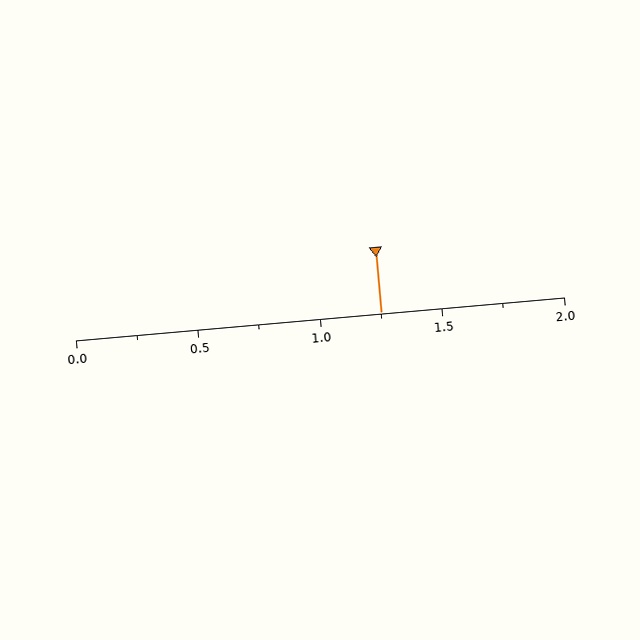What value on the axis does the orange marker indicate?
The marker indicates approximately 1.25.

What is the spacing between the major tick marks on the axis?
The major ticks are spaced 0.5 apart.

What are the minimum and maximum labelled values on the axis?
The axis runs from 0.0 to 2.0.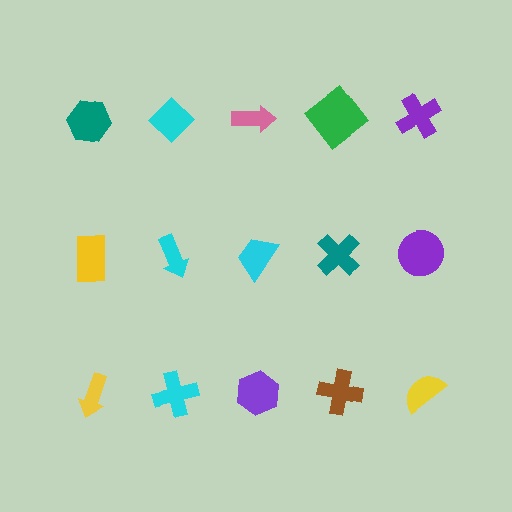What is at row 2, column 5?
A purple circle.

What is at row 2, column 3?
A cyan trapezoid.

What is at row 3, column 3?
A purple hexagon.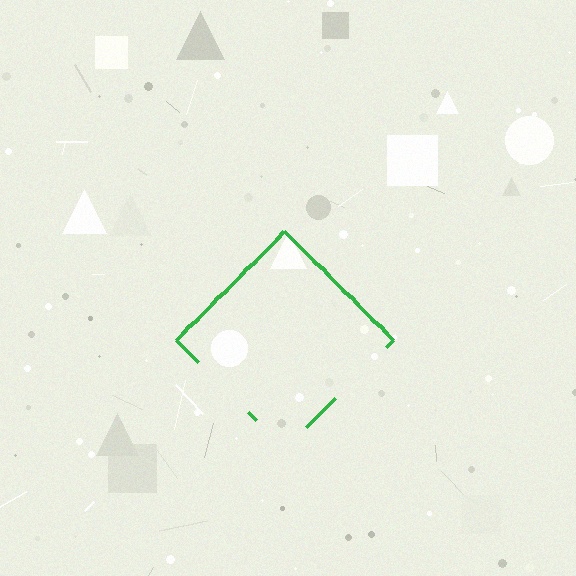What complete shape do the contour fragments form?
The contour fragments form a diamond.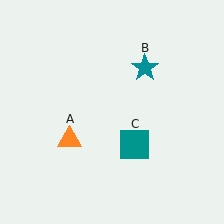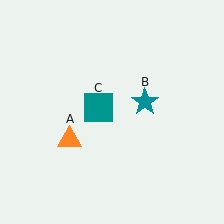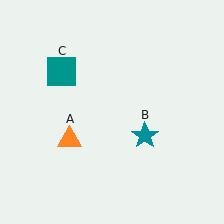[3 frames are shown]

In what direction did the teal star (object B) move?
The teal star (object B) moved down.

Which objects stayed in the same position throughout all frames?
Orange triangle (object A) remained stationary.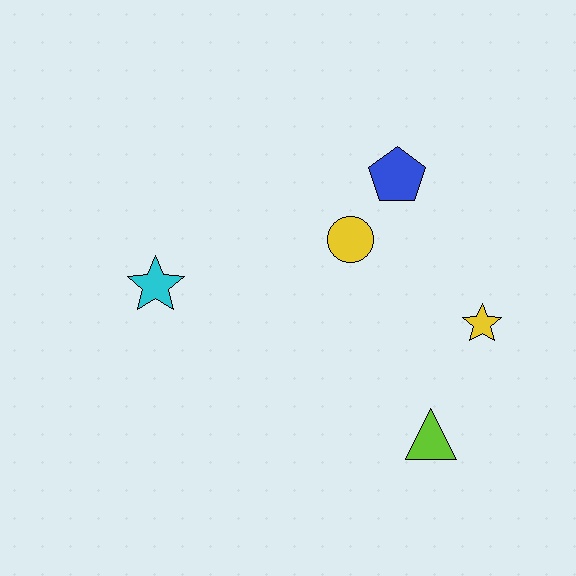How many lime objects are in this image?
There is 1 lime object.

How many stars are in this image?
There are 2 stars.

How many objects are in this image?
There are 5 objects.